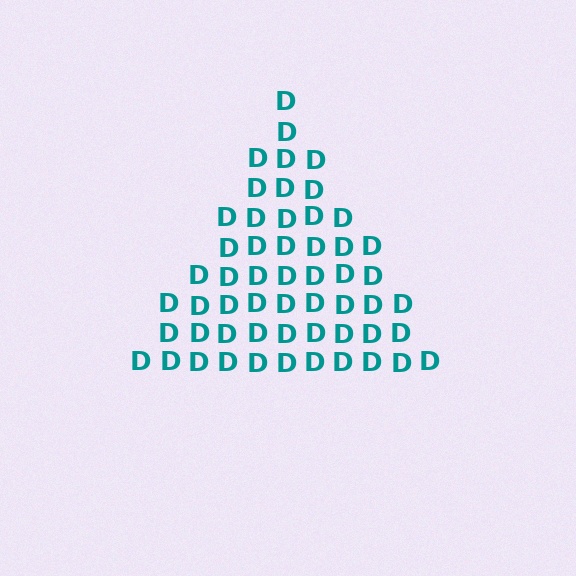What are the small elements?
The small elements are letter D's.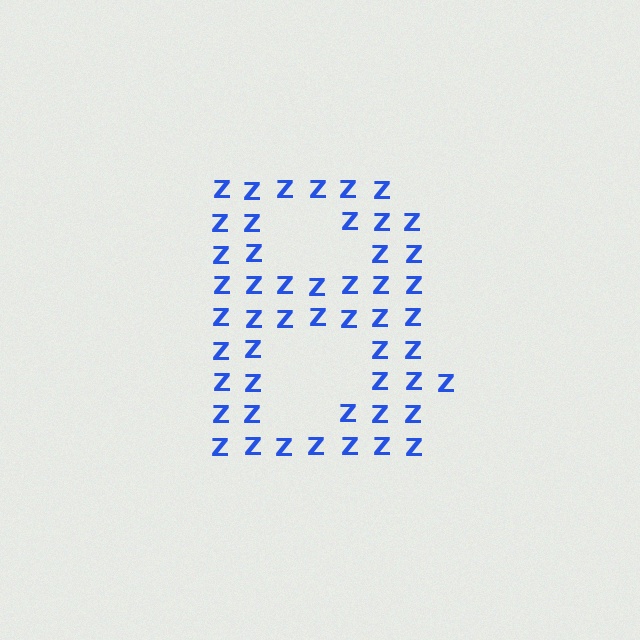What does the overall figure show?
The overall figure shows the letter B.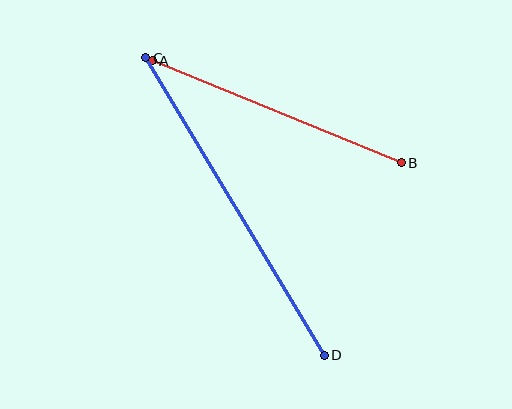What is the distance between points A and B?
The distance is approximately 269 pixels.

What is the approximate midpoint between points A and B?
The midpoint is at approximately (277, 112) pixels.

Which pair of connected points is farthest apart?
Points C and D are farthest apart.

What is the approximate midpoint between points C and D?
The midpoint is at approximately (235, 206) pixels.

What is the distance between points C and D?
The distance is approximately 347 pixels.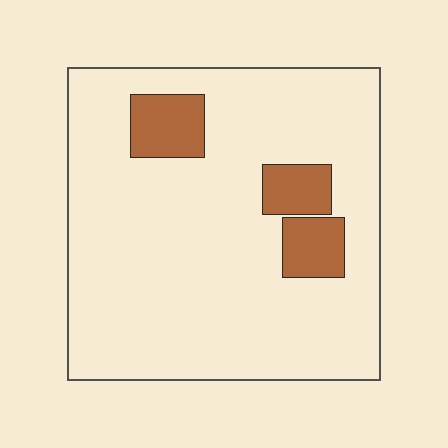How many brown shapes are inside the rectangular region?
3.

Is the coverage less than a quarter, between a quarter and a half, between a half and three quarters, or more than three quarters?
Less than a quarter.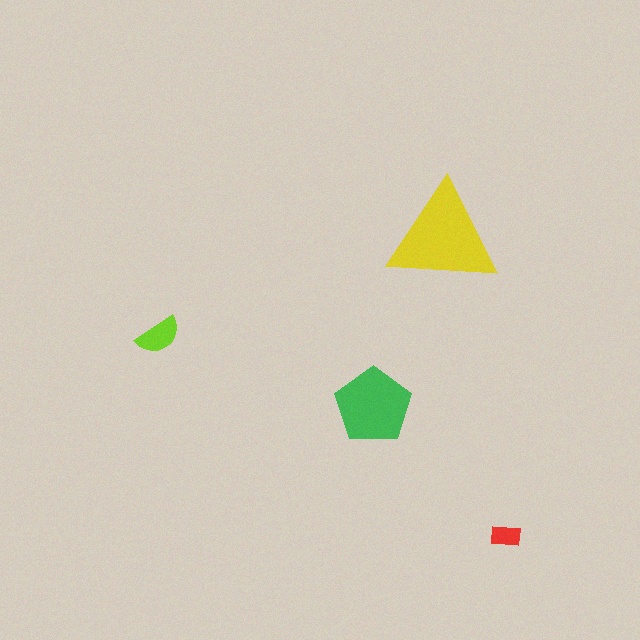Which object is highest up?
The yellow triangle is topmost.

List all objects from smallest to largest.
The red rectangle, the lime semicircle, the green pentagon, the yellow triangle.